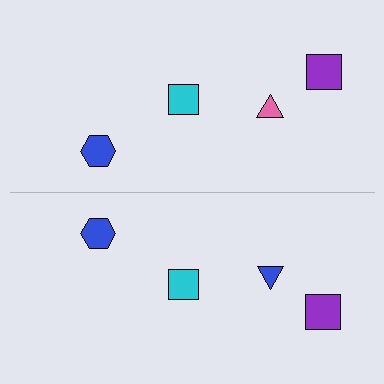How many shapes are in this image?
There are 8 shapes in this image.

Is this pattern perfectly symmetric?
No, the pattern is not perfectly symmetric. The blue triangle on the bottom side breaks the symmetry — its mirror counterpart is pink.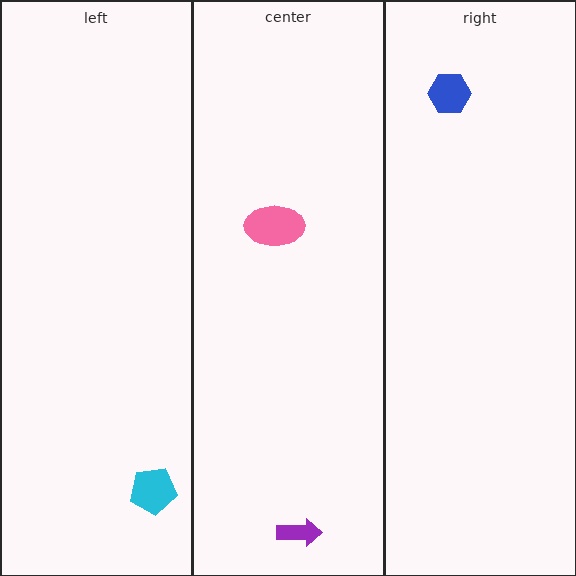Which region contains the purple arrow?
The center region.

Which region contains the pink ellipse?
The center region.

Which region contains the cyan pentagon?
The left region.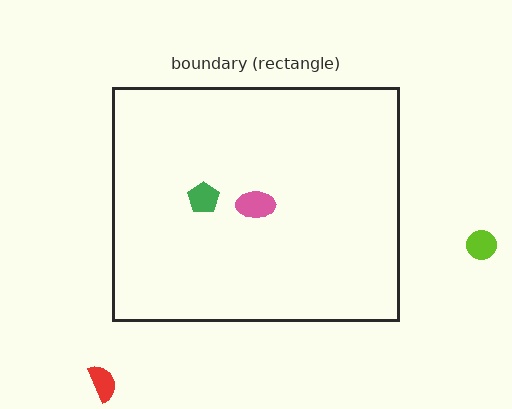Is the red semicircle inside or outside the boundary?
Outside.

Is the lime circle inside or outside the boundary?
Outside.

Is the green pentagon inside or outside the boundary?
Inside.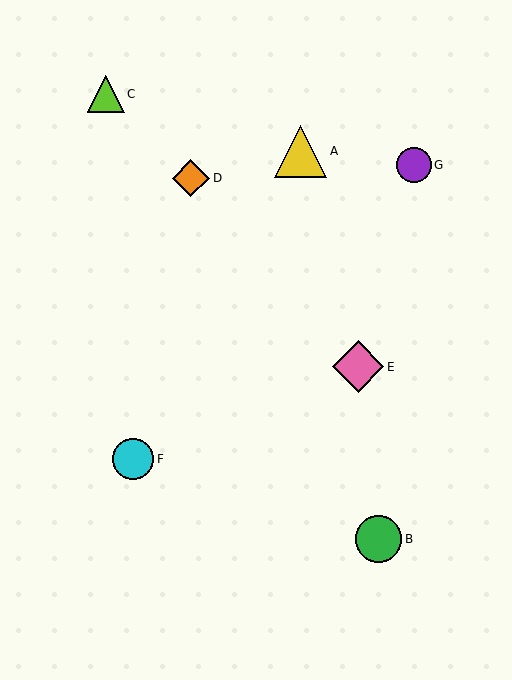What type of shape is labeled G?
Shape G is a purple circle.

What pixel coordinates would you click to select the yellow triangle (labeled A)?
Click at (301, 151) to select the yellow triangle A.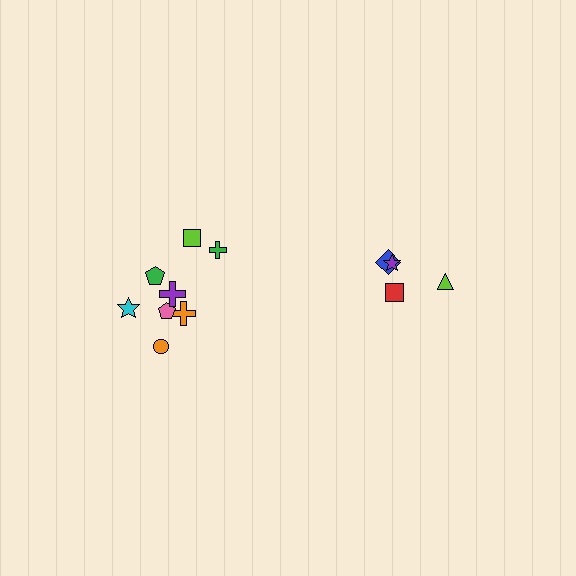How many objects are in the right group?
There are 4 objects.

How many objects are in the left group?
There are 8 objects.